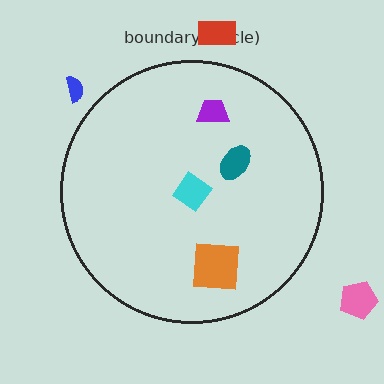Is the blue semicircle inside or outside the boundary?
Outside.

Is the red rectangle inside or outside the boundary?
Outside.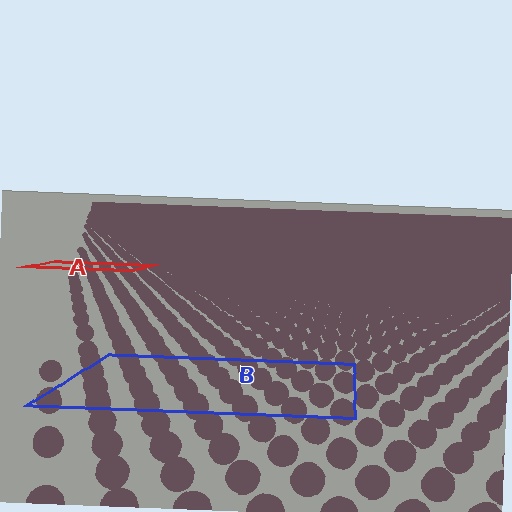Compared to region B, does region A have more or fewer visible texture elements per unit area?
Region A has more texture elements per unit area — they are packed more densely because it is farther away.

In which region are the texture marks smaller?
The texture marks are smaller in region A, because it is farther away.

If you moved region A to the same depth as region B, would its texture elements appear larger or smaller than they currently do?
They would appear larger. At a closer depth, the same texture elements are projected at a bigger on-screen size.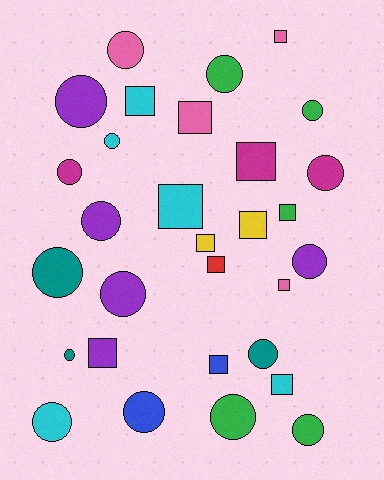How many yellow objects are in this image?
There are 2 yellow objects.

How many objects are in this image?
There are 30 objects.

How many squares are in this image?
There are 13 squares.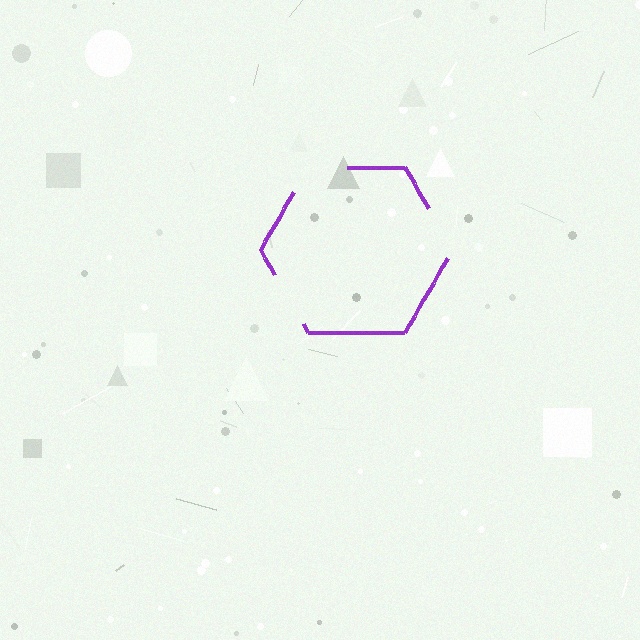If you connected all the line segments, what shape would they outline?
They would outline a hexagon.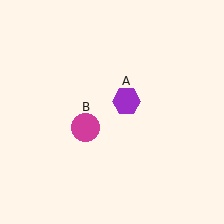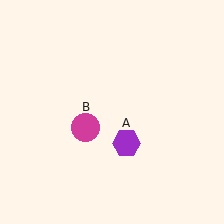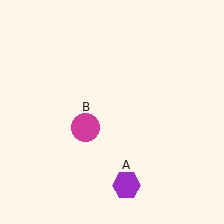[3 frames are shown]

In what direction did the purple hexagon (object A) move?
The purple hexagon (object A) moved down.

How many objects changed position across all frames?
1 object changed position: purple hexagon (object A).